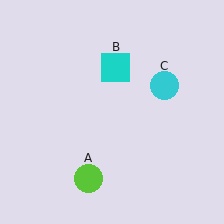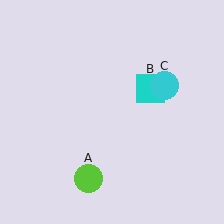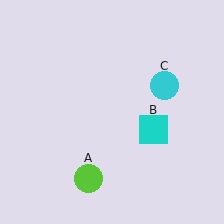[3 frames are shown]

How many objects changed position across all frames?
1 object changed position: cyan square (object B).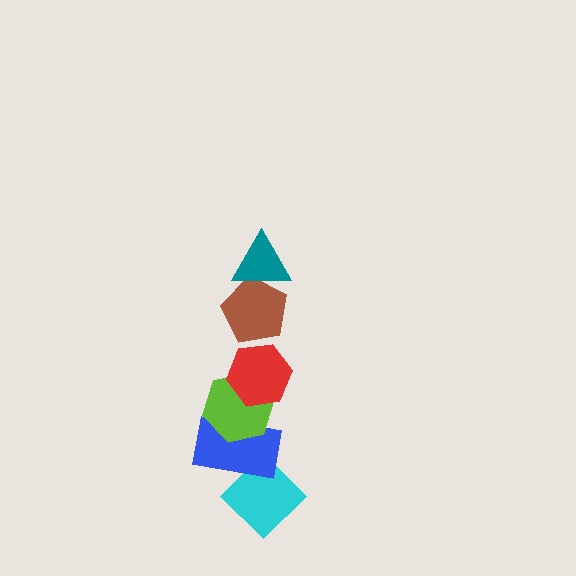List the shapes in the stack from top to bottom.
From top to bottom: the teal triangle, the brown pentagon, the red hexagon, the lime hexagon, the blue rectangle, the cyan diamond.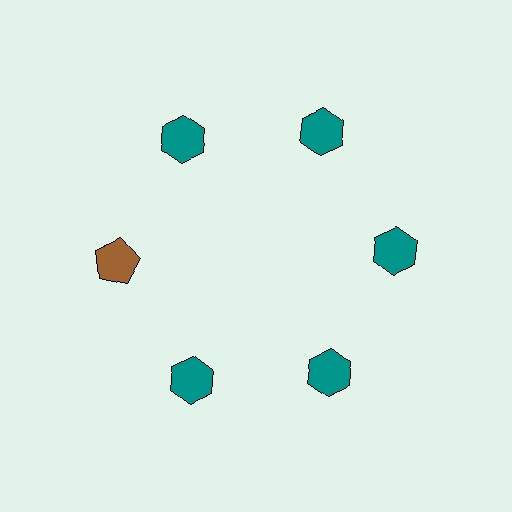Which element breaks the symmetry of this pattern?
The brown pentagon at roughly the 9 o'clock position breaks the symmetry. All other shapes are teal hexagons.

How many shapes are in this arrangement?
There are 6 shapes arranged in a ring pattern.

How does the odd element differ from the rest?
It differs in both color (brown instead of teal) and shape (pentagon instead of hexagon).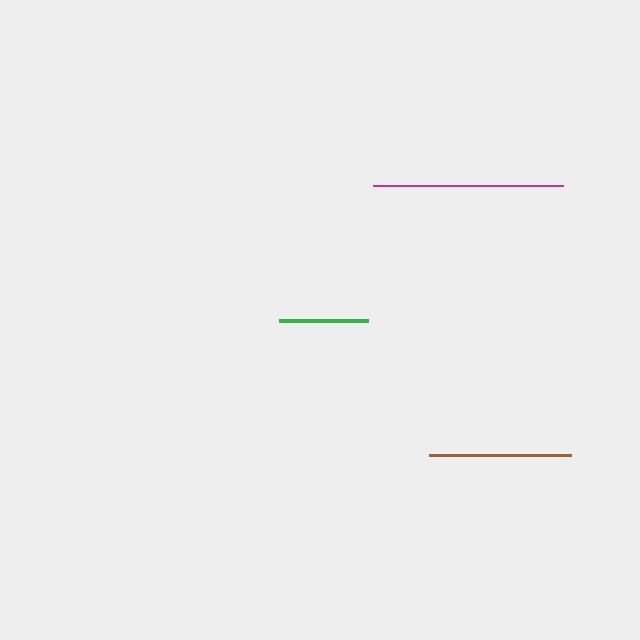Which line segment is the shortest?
The green line is the shortest at approximately 89 pixels.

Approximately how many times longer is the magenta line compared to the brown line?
The magenta line is approximately 1.3 times the length of the brown line.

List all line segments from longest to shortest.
From longest to shortest: magenta, brown, green.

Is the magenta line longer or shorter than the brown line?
The magenta line is longer than the brown line.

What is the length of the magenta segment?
The magenta segment is approximately 190 pixels long.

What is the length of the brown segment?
The brown segment is approximately 142 pixels long.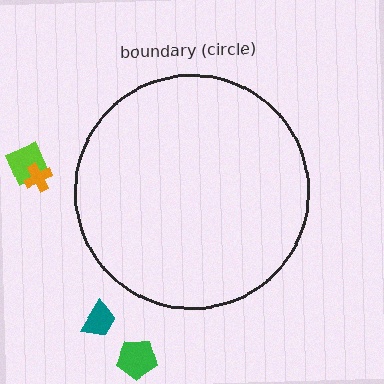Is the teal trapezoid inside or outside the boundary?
Outside.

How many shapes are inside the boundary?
0 inside, 4 outside.